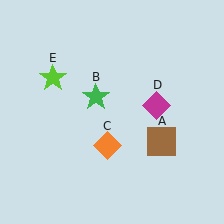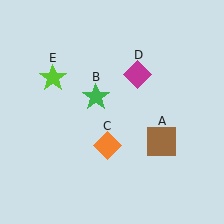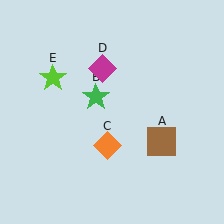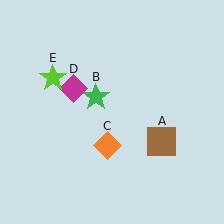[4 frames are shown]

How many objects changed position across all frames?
1 object changed position: magenta diamond (object D).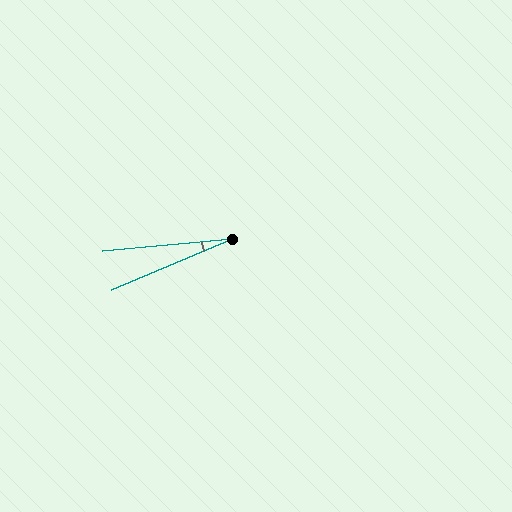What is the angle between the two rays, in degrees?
Approximately 18 degrees.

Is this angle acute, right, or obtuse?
It is acute.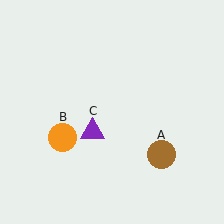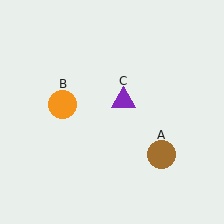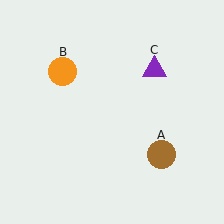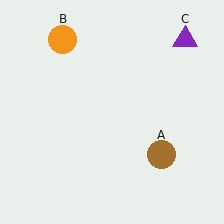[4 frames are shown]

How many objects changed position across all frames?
2 objects changed position: orange circle (object B), purple triangle (object C).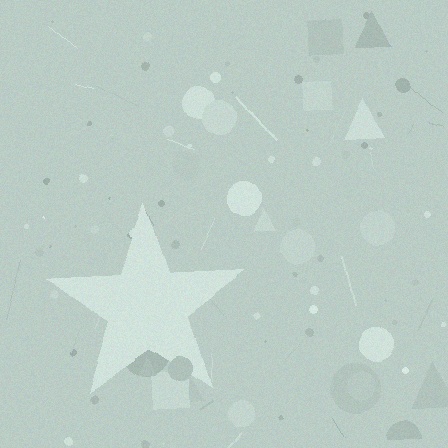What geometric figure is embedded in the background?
A star is embedded in the background.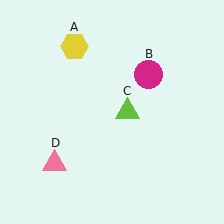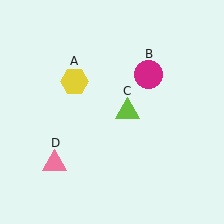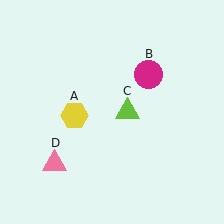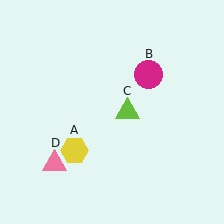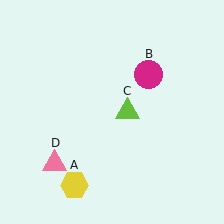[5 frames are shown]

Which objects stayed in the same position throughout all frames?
Magenta circle (object B) and lime triangle (object C) and pink triangle (object D) remained stationary.